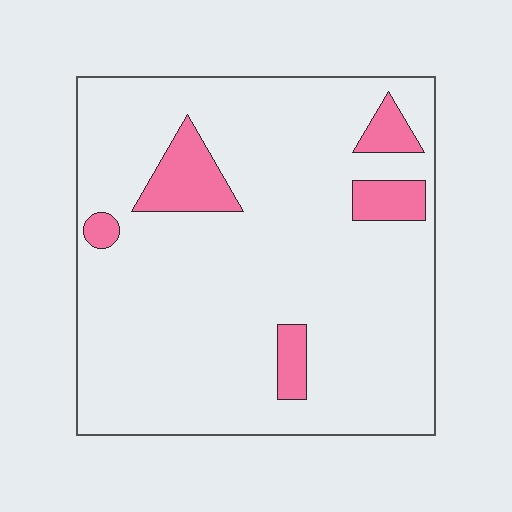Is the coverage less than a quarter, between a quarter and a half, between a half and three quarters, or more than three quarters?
Less than a quarter.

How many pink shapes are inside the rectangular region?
5.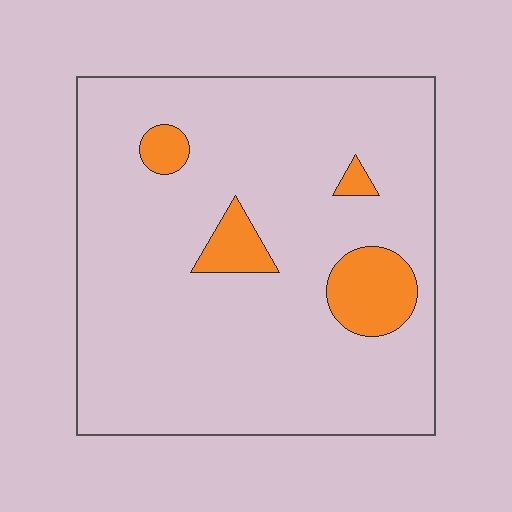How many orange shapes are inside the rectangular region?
4.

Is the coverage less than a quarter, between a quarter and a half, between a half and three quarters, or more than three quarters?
Less than a quarter.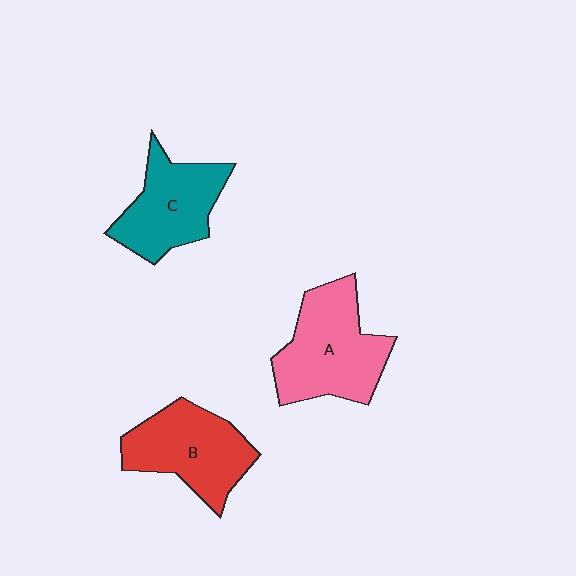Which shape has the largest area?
Shape A (pink).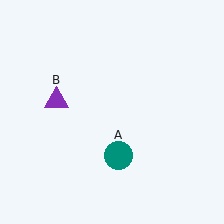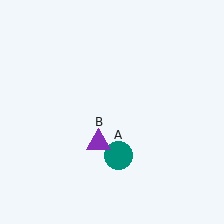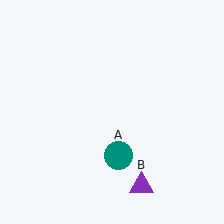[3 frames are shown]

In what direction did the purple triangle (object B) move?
The purple triangle (object B) moved down and to the right.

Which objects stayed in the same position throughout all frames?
Teal circle (object A) remained stationary.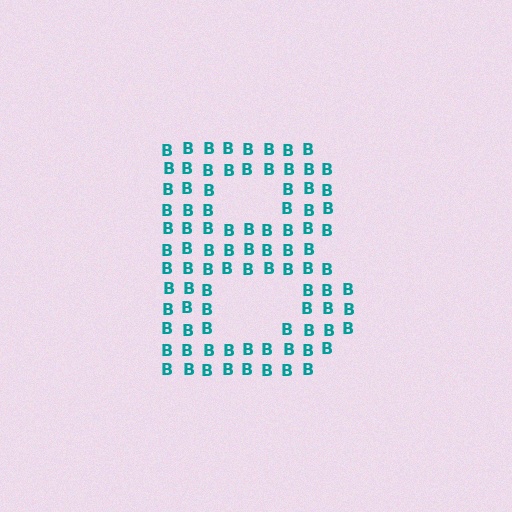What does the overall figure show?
The overall figure shows the letter B.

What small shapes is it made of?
It is made of small letter B's.